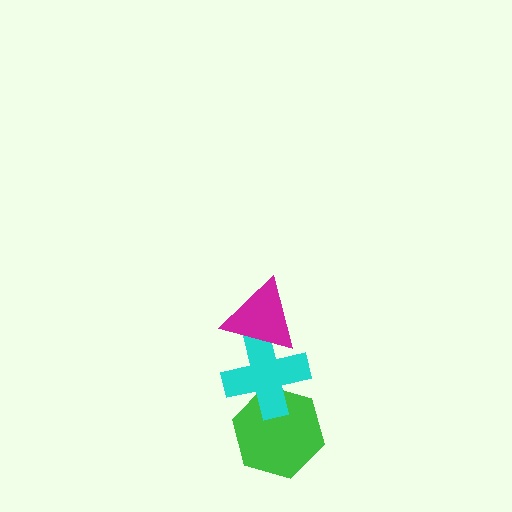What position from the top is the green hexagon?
The green hexagon is 3rd from the top.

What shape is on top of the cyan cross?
The magenta triangle is on top of the cyan cross.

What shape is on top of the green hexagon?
The cyan cross is on top of the green hexagon.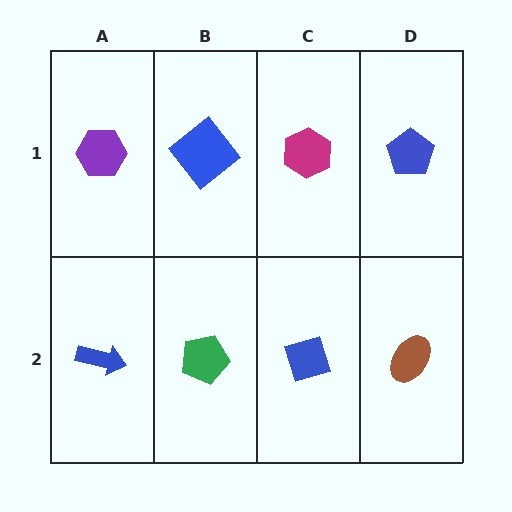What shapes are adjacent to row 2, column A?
A purple hexagon (row 1, column A), a green pentagon (row 2, column B).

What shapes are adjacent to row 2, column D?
A blue pentagon (row 1, column D), a blue diamond (row 2, column C).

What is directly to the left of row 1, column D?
A magenta hexagon.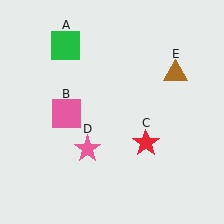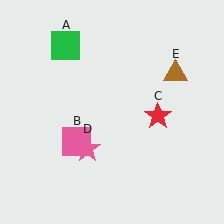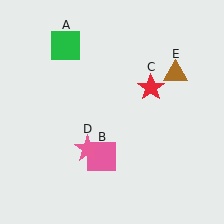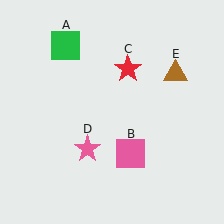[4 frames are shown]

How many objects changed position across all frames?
2 objects changed position: pink square (object B), red star (object C).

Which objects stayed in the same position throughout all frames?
Green square (object A) and pink star (object D) and brown triangle (object E) remained stationary.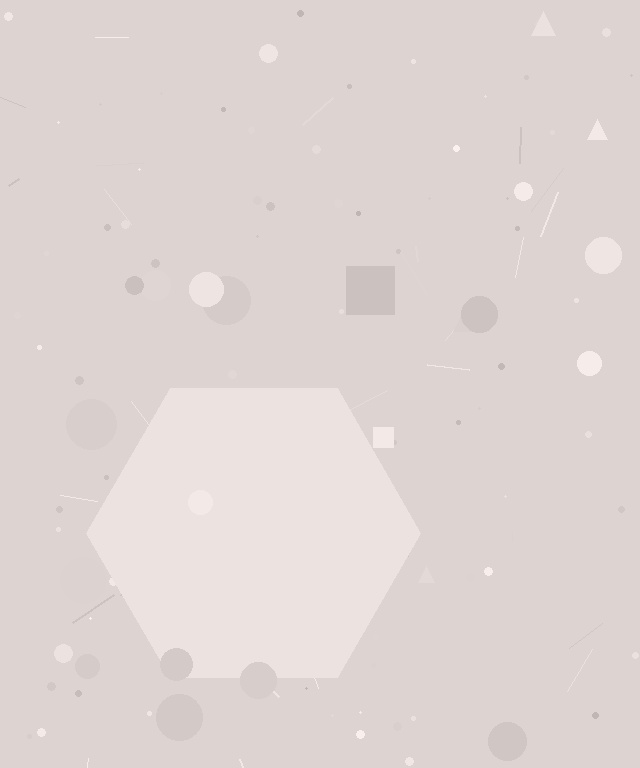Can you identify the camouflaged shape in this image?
The camouflaged shape is a hexagon.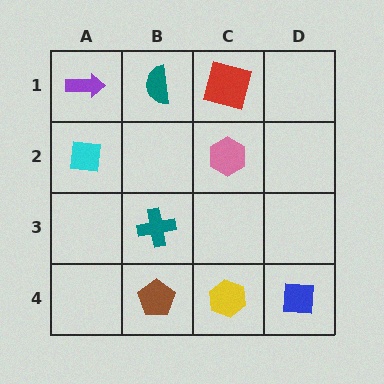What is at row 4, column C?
A yellow hexagon.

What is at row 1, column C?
A red square.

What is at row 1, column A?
A purple arrow.